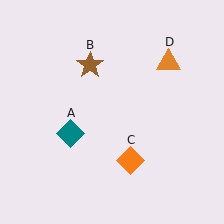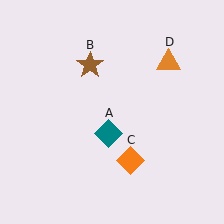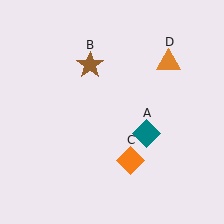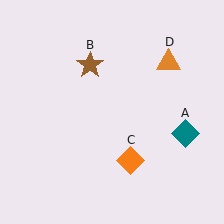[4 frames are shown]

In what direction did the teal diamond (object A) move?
The teal diamond (object A) moved right.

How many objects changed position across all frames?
1 object changed position: teal diamond (object A).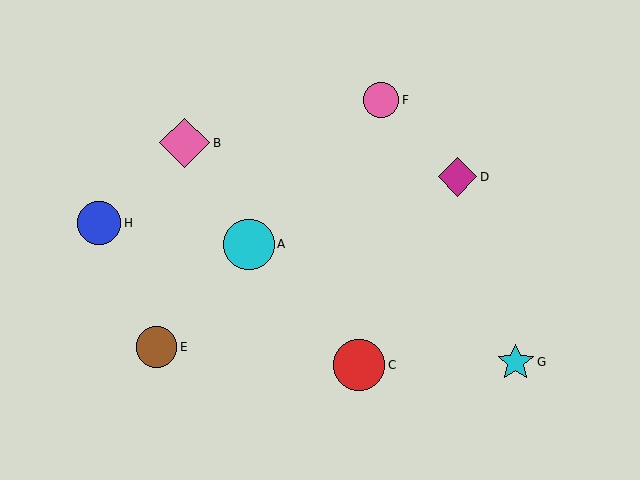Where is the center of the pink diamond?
The center of the pink diamond is at (185, 143).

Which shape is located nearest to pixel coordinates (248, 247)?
The cyan circle (labeled A) at (249, 244) is nearest to that location.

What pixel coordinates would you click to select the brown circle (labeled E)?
Click at (157, 347) to select the brown circle E.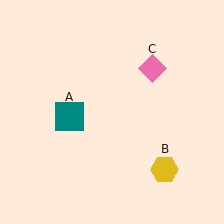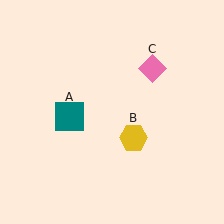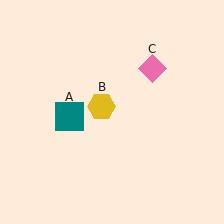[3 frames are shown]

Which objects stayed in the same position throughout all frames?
Teal square (object A) and pink diamond (object C) remained stationary.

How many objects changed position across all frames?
1 object changed position: yellow hexagon (object B).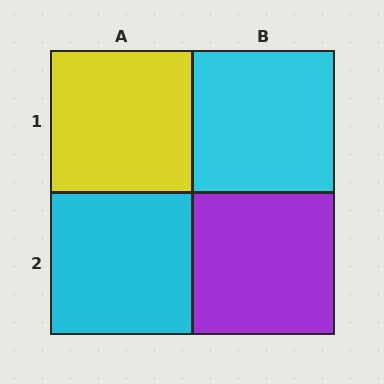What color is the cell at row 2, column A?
Cyan.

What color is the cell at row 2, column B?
Purple.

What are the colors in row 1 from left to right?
Yellow, cyan.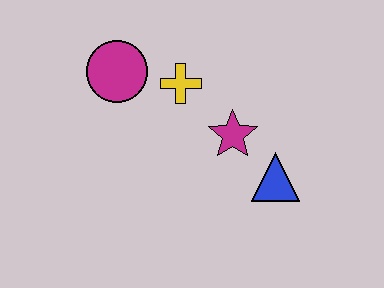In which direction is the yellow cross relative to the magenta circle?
The yellow cross is to the right of the magenta circle.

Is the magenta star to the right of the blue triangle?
No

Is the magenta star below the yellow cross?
Yes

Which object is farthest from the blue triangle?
The magenta circle is farthest from the blue triangle.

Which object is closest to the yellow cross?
The magenta circle is closest to the yellow cross.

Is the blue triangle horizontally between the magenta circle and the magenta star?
No